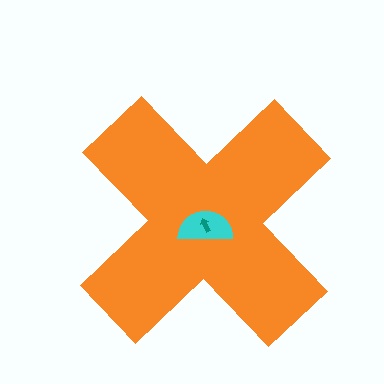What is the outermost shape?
The orange cross.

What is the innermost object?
The teal arrow.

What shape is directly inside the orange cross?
The cyan semicircle.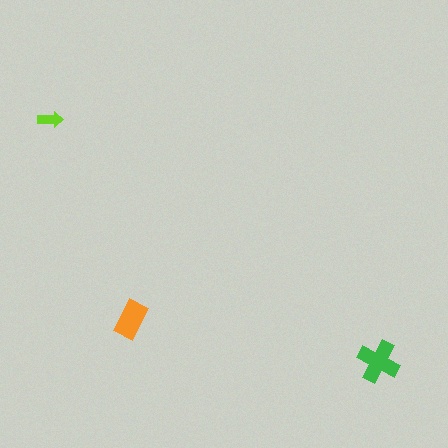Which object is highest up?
The lime arrow is topmost.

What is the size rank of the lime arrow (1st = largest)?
3rd.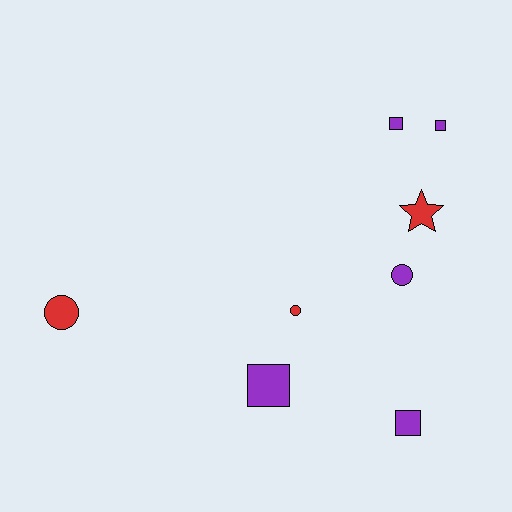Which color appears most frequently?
Purple, with 5 objects.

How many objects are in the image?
There are 8 objects.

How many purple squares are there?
There are 4 purple squares.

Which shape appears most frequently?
Square, with 4 objects.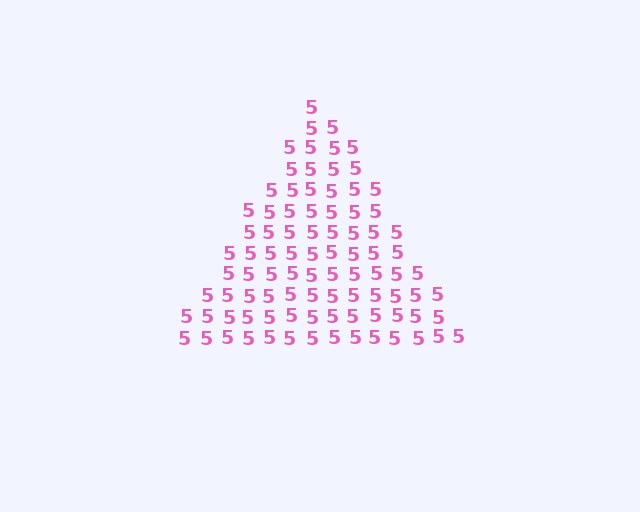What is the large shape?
The large shape is a triangle.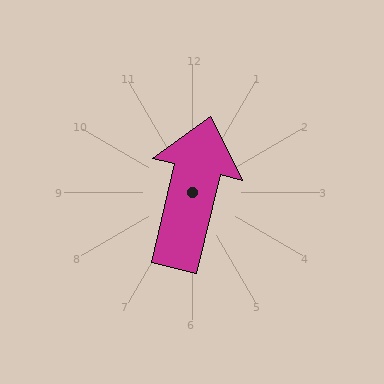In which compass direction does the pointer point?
North.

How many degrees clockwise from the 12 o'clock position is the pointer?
Approximately 14 degrees.